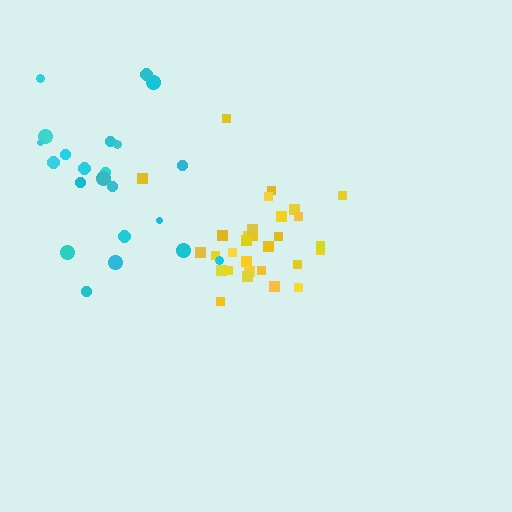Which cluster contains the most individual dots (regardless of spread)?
Yellow (30).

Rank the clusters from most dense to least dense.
yellow, cyan.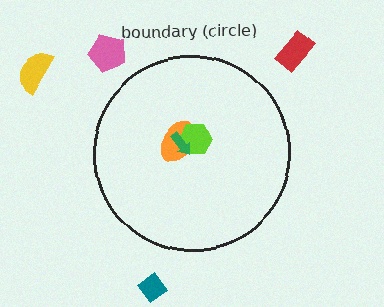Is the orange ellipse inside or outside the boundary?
Inside.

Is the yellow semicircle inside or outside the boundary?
Outside.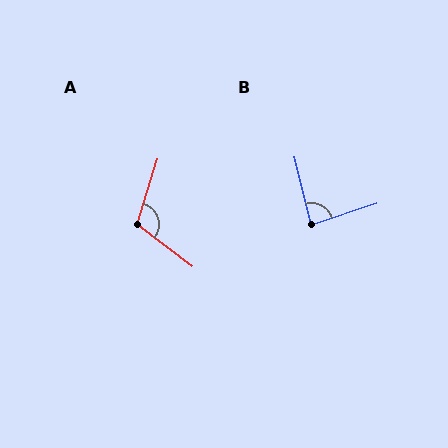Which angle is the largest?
A, at approximately 110 degrees.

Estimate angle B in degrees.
Approximately 86 degrees.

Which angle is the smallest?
B, at approximately 86 degrees.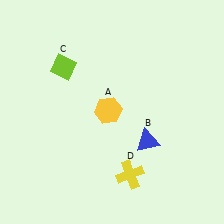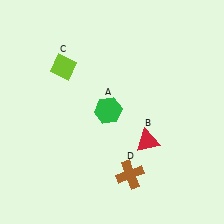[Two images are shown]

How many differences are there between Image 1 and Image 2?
There are 3 differences between the two images.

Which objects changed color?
A changed from yellow to green. B changed from blue to red. D changed from yellow to brown.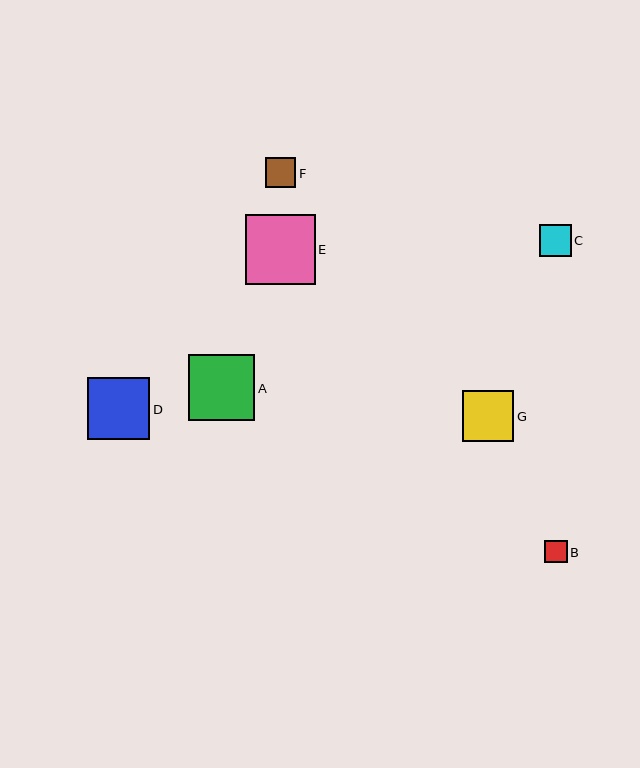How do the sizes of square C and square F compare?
Square C and square F are approximately the same size.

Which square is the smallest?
Square B is the smallest with a size of approximately 22 pixels.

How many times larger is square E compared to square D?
Square E is approximately 1.1 times the size of square D.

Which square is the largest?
Square E is the largest with a size of approximately 70 pixels.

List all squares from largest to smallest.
From largest to smallest: E, A, D, G, C, F, B.